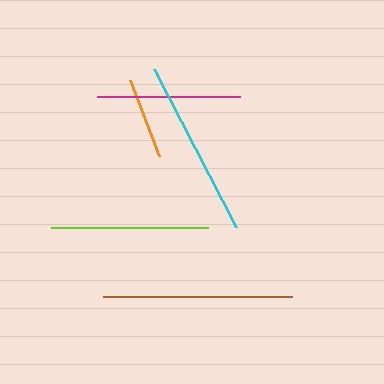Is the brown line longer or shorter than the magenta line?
The brown line is longer than the magenta line.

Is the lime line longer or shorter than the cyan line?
The cyan line is longer than the lime line.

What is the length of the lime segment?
The lime segment is approximately 157 pixels long.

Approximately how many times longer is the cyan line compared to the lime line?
The cyan line is approximately 1.1 times the length of the lime line.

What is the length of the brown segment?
The brown segment is approximately 190 pixels long.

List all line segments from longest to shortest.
From longest to shortest: brown, cyan, lime, magenta, orange.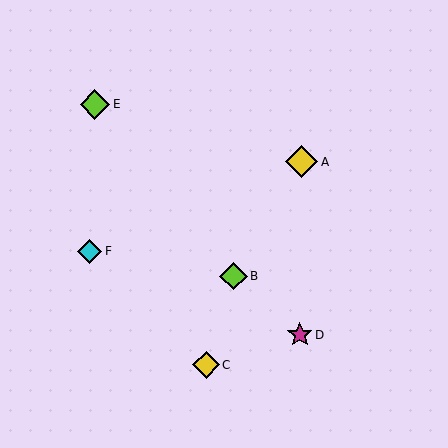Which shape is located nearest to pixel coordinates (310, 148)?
The yellow diamond (labeled A) at (302, 162) is nearest to that location.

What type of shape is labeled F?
Shape F is a cyan diamond.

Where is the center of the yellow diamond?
The center of the yellow diamond is at (302, 162).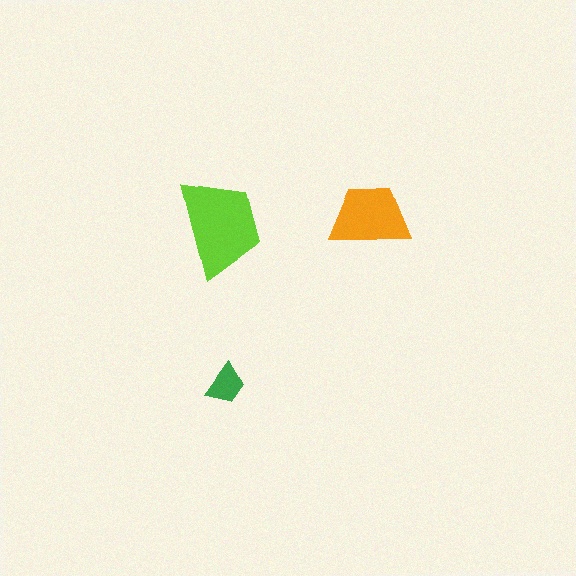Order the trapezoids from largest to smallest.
the lime one, the orange one, the green one.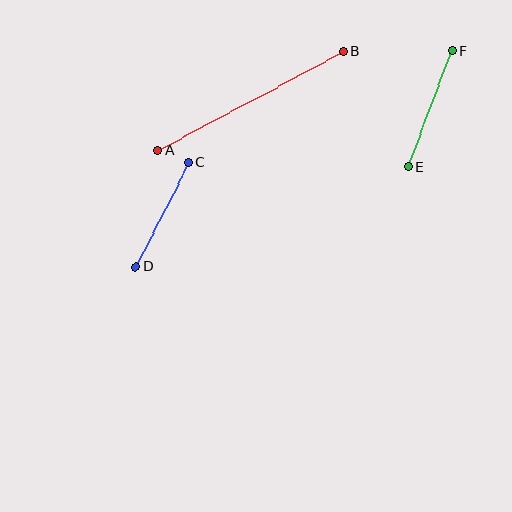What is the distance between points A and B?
The distance is approximately 210 pixels.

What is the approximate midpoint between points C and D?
The midpoint is at approximately (162, 215) pixels.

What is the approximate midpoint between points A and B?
The midpoint is at approximately (250, 101) pixels.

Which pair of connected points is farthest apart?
Points A and B are farthest apart.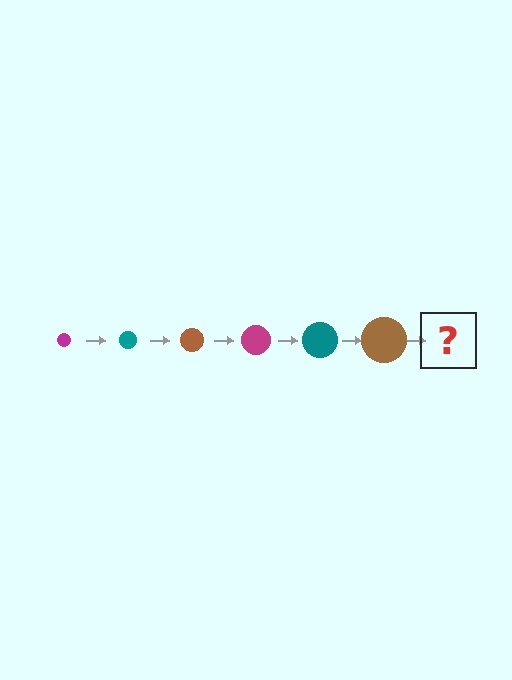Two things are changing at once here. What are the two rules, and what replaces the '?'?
The two rules are that the circle grows larger each step and the color cycles through magenta, teal, and brown. The '?' should be a magenta circle, larger than the previous one.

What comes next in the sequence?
The next element should be a magenta circle, larger than the previous one.